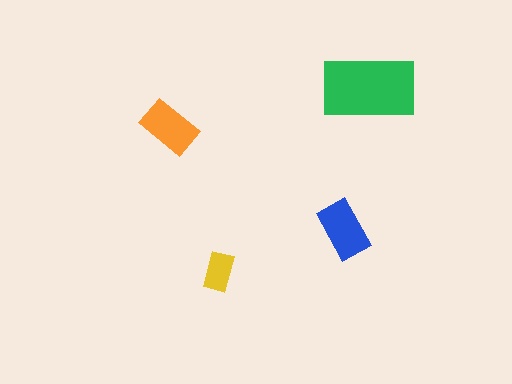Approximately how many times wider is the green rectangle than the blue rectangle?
About 1.5 times wider.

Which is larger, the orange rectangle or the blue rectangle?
The blue one.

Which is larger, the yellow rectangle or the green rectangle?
The green one.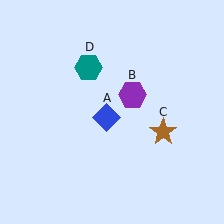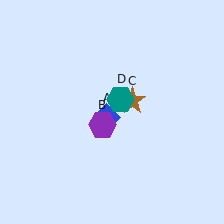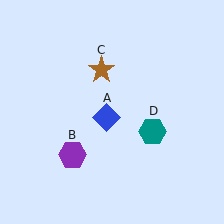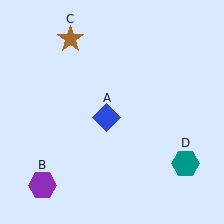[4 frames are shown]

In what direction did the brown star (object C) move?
The brown star (object C) moved up and to the left.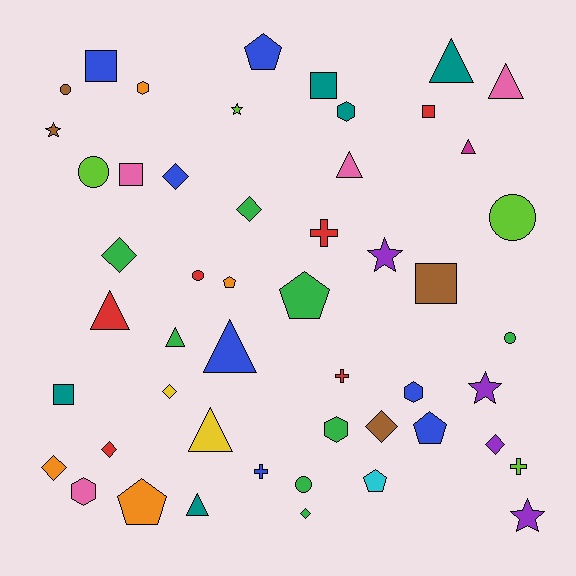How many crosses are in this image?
There are 4 crosses.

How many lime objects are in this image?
There are 4 lime objects.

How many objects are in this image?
There are 50 objects.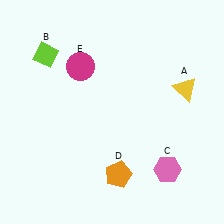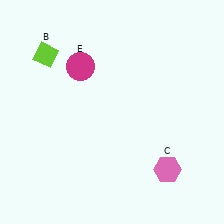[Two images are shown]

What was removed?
The yellow triangle (A), the orange pentagon (D) were removed in Image 2.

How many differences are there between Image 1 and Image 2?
There are 2 differences between the two images.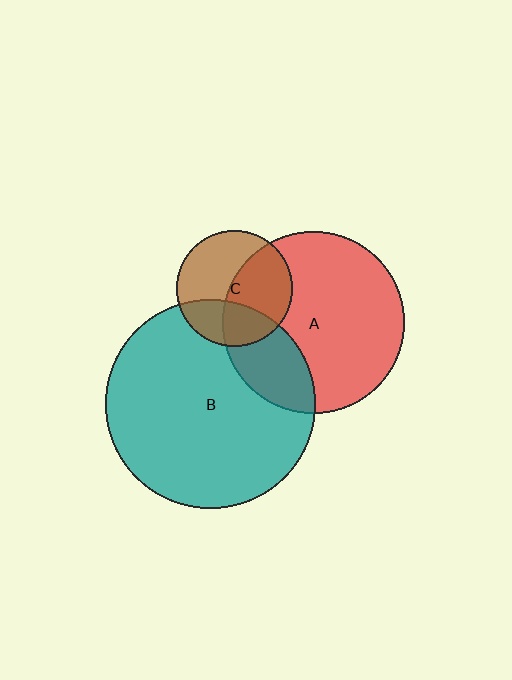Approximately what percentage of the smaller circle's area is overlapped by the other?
Approximately 30%.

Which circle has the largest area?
Circle B (teal).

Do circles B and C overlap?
Yes.